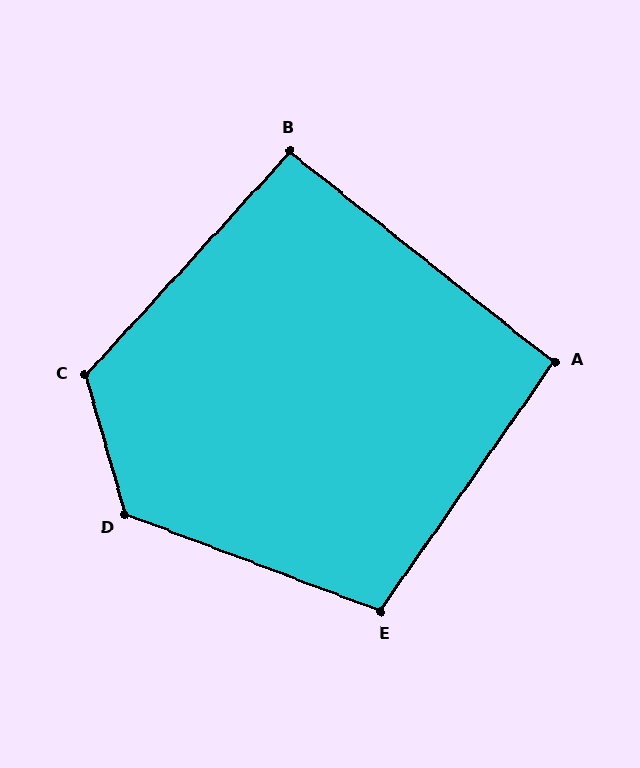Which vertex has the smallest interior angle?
A, at approximately 94 degrees.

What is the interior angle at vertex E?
Approximately 104 degrees (obtuse).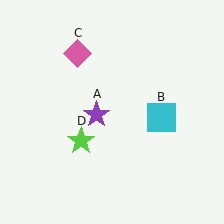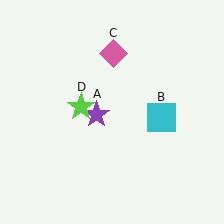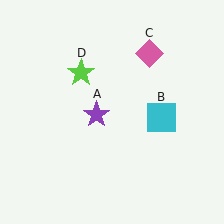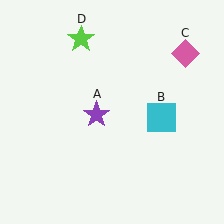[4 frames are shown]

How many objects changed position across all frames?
2 objects changed position: pink diamond (object C), lime star (object D).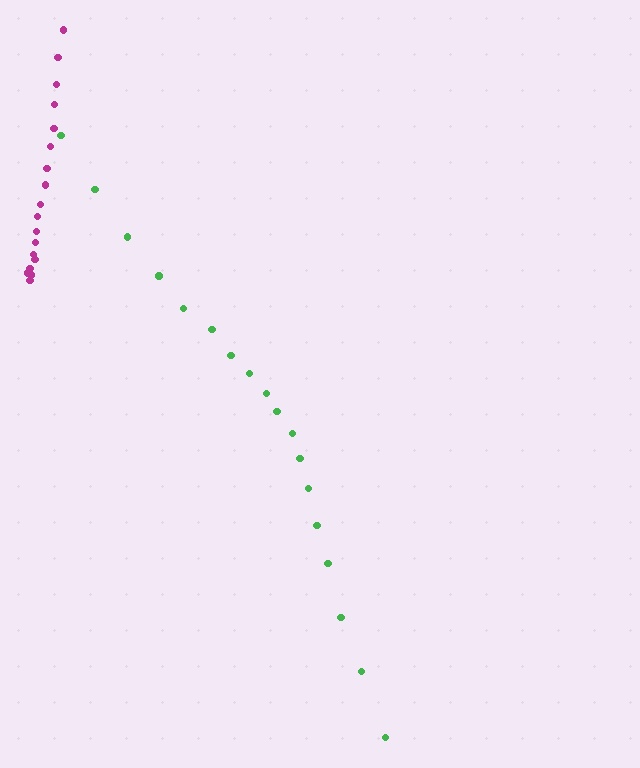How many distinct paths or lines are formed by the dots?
There are 2 distinct paths.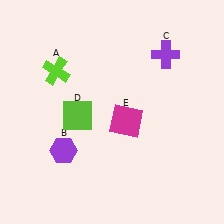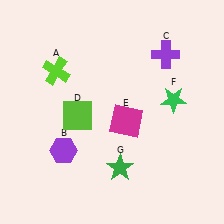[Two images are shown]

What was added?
A green star (F), a green star (G) were added in Image 2.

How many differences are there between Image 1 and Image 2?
There are 2 differences between the two images.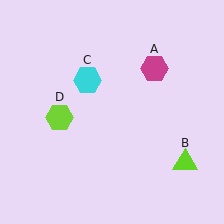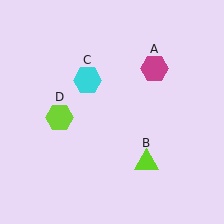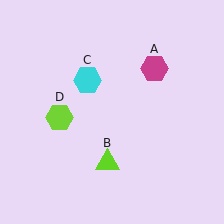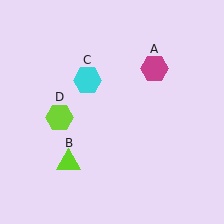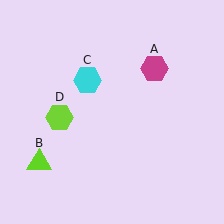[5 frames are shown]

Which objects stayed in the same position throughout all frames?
Magenta hexagon (object A) and cyan hexagon (object C) and lime hexagon (object D) remained stationary.